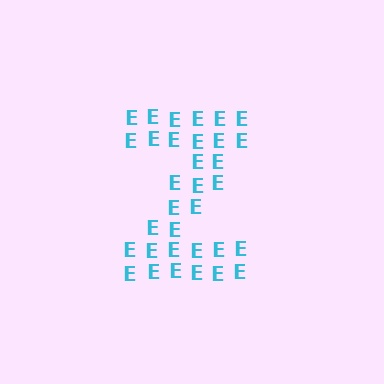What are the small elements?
The small elements are letter E's.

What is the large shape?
The large shape is the letter Z.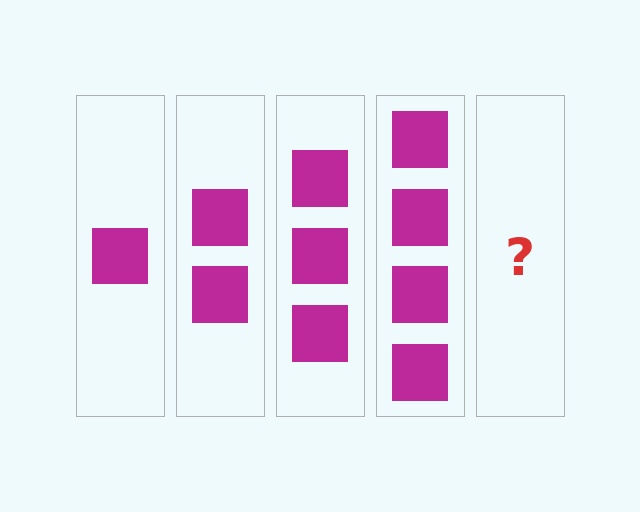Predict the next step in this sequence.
The next step is 5 squares.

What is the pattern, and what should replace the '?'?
The pattern is that each step adds one more square. The '?' should be 5 squares.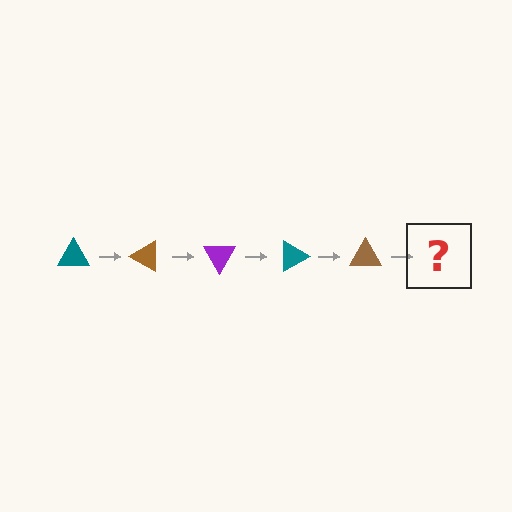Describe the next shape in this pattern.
It should be a purple triangle, rotated 150 degrees from the start.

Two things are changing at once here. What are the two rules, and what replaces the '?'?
The two rules are that it rotates 30 degrees each step and the color cycles through teal, brown, and purple. The '?' should be a purple triangle, rotated 150 degrees from the start.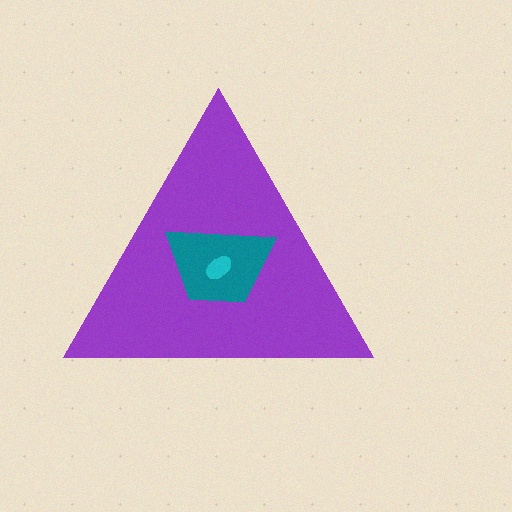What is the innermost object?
The cyan ellipse.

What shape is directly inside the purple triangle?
The teal trapezoid.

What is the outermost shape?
The purple triangle.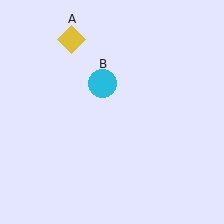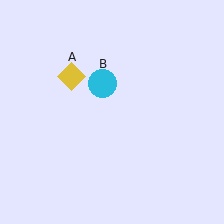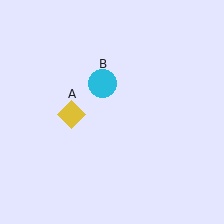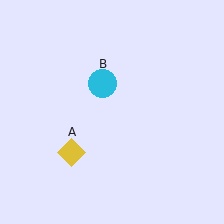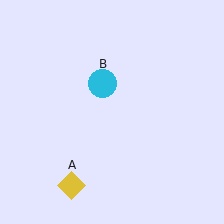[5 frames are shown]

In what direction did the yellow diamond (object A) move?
The yellow diamond (object A) moved down.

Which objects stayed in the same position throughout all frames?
Cyan circle (object B) remained stationary.